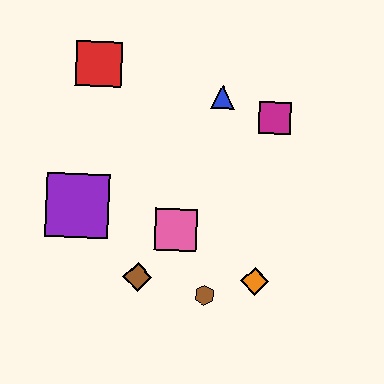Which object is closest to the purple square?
The brown diamond is closest to the purple square.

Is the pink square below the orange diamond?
No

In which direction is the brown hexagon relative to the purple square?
The brown hexagon is to the right of the purple square.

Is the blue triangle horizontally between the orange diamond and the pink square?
Yes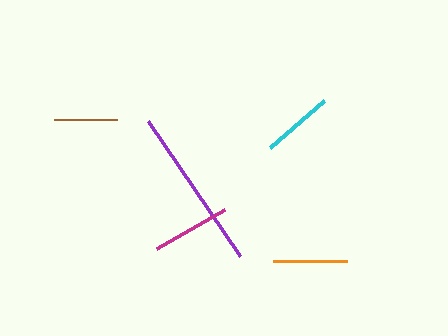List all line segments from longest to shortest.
From longest to shortest: purple, magenta, orange, cyan, brown.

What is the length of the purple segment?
The purple segment is approximately 163 pixels long.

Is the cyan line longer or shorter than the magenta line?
The magenta line is longer than the cyan line.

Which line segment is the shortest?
The brown line is the shortest at approximately 64 pixels.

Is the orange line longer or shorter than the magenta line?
The magenta line is longer than the orange line.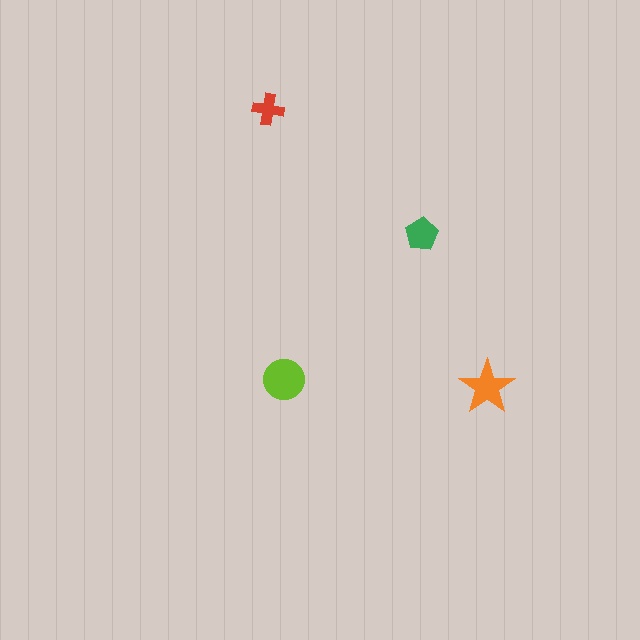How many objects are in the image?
There are 4 objects in the image.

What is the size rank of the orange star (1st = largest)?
2nd.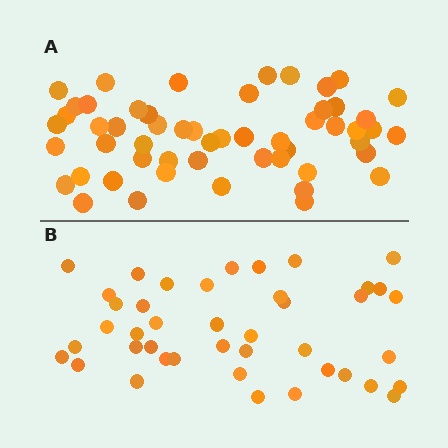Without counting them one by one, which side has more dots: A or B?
Region A (the top region) has more dots.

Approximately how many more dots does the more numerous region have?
Region A has roughly 12 or so more dots than region B.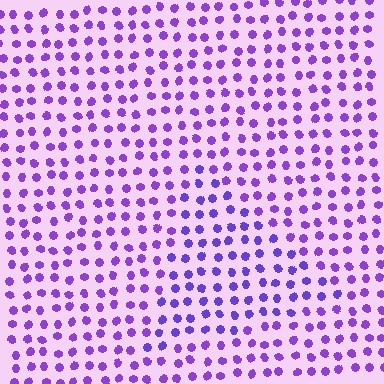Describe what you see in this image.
The image is filled with small purple elements in a uniform arrangement. A triangle-shaped region is visible where the elements are tinted to a slightly different hue, forming a subtle color boundary.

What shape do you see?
I see a triangle.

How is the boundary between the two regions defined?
The boundary is defined purely by a slight shift in hue (about 17 degrees). Spacing, size, and orientation are identical on both sides.